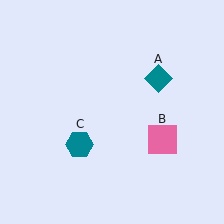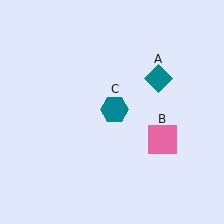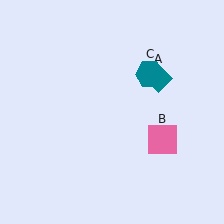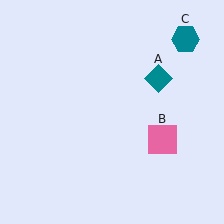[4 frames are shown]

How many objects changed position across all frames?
1 object changed position: teal hexagon (object C).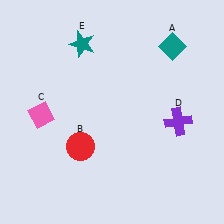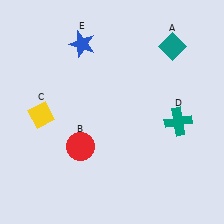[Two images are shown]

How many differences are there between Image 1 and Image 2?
There are 3 differences between the two images.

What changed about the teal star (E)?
In Image 1, E is teal. In Image 2, it changed to blue.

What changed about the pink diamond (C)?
In Image 1, C is pink. In Image 2, it changed to yellow.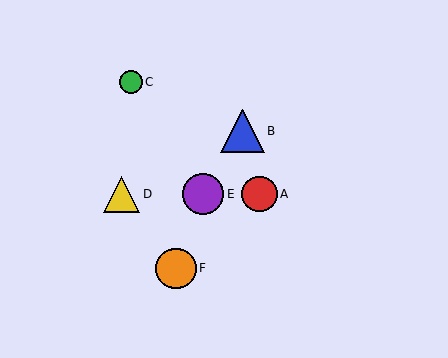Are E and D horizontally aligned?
Yes, both are at y≈194.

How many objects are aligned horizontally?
3 objects (A, D, E) are aligned horizontally.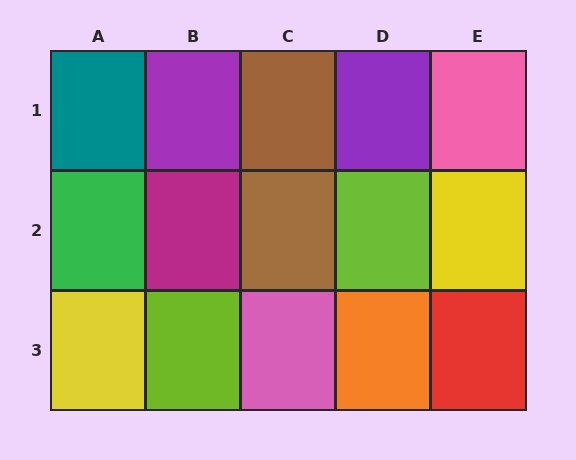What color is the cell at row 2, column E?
Yellow.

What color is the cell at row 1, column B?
Purple.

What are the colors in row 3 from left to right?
Yellow, lime, pink, orange, red.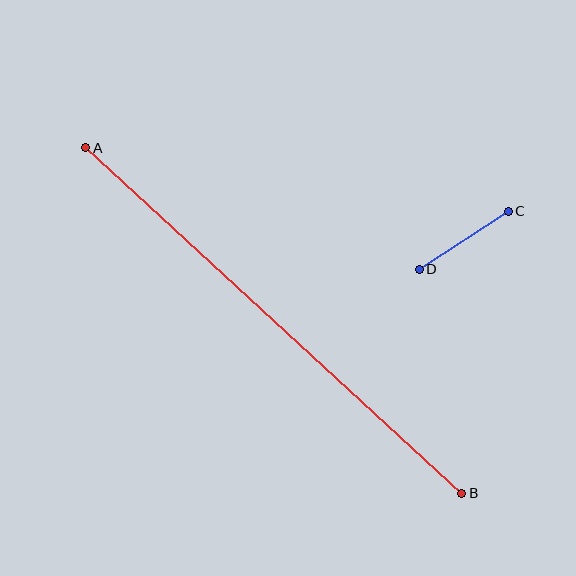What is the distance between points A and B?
The distance is approximately 511 pixels.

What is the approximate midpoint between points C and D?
The midpoint is at approximately (464, 240) pixels.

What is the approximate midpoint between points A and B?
The midpoint is at approximately (274, 321) pixels.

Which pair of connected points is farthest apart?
Points A and B are farthest apart.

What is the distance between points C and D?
The distance is approximately 106 pixels.